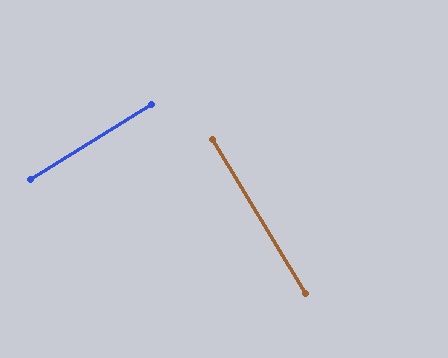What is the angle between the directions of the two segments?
Approximately 89 degrees.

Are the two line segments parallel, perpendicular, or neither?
Perpendicular — they meet at approximately 89°.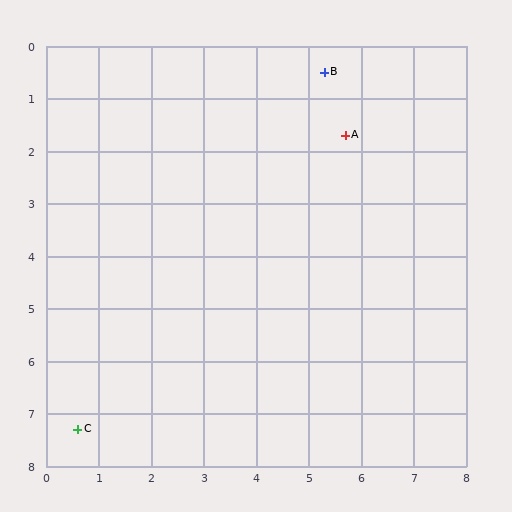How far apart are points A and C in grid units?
Points A and C are about 7.6 grid units apart.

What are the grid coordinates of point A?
Point A is at approximately (5.7, 1.7).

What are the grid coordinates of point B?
Point B is at approximately (5.3, 0.5).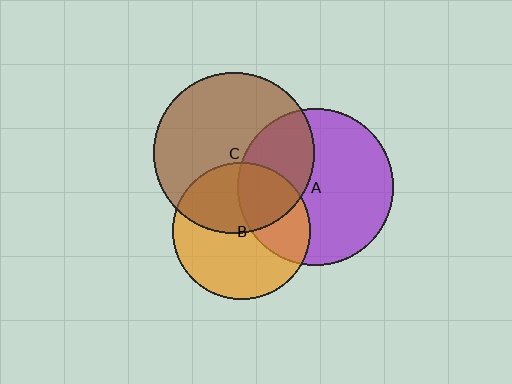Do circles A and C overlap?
Yes.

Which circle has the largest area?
Circle C (brown).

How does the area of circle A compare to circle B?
Approximately 1.3 times.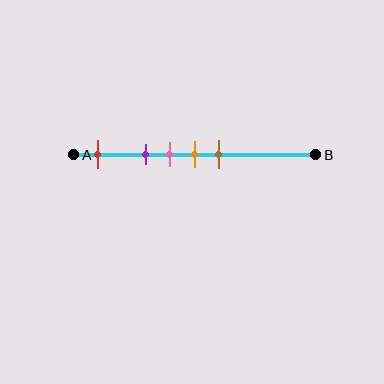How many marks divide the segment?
There are 5 marks dividing the segment.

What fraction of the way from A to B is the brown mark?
The brown mark is approximately 60% (0.6) of the way from A to B.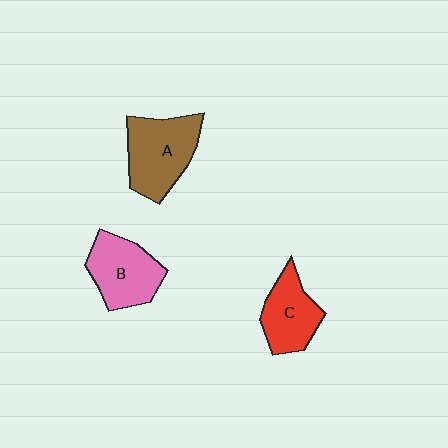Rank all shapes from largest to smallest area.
From largest to smallest: A (brown), B (pink), C (red).